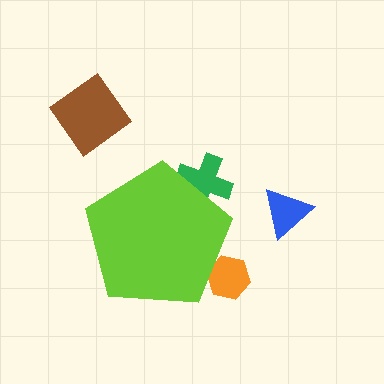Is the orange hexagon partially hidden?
Yes, the orange hexagon is partially hidden behind the lime pentagon.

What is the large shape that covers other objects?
A lime pentagon.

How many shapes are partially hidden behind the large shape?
2 shapes are partially hidden.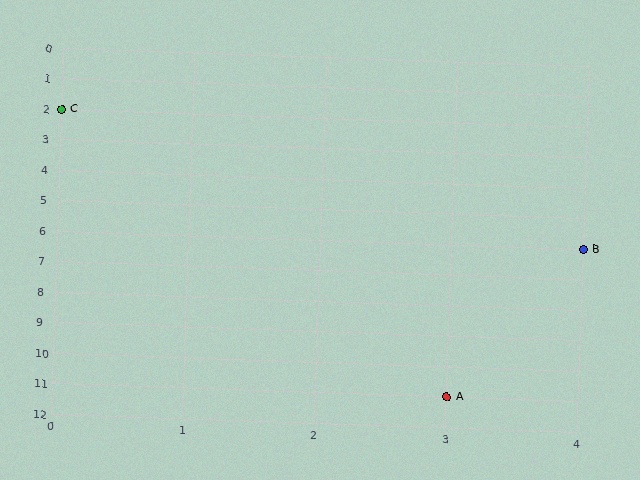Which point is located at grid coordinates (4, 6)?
Point B is at (4, 6).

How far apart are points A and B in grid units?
Points A and B are 1 column and 5 rows apart (about 5.1 grid units diagonally).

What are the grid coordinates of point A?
Point A is at grid coordinates (3, 11).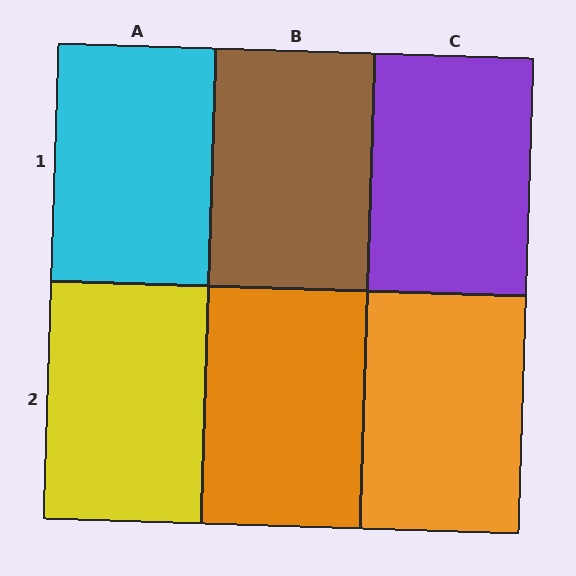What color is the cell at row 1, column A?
Cyan.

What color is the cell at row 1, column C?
Purple.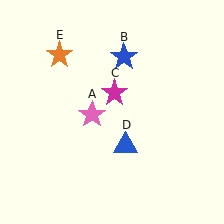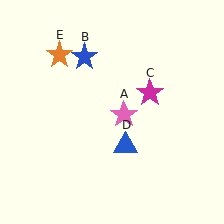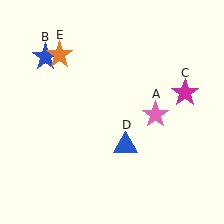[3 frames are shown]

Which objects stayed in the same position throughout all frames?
Blue triangle (object D) and orange star (object E) remained stationary.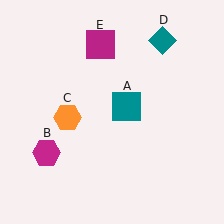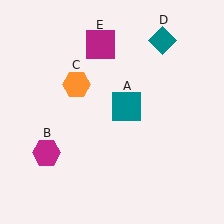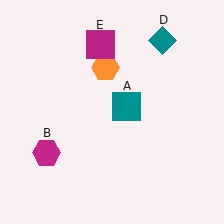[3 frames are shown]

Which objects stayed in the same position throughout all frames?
Teal square (object A) and magenta hexagon (object B) and teal diamond (object D) and magenta square (object E) remained stationary.